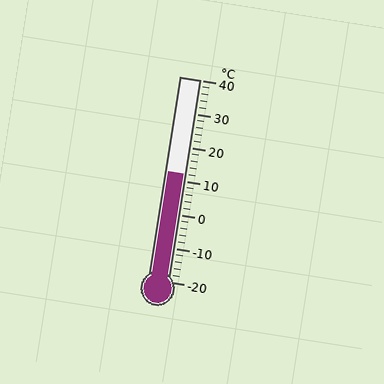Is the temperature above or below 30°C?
The temperature is below 30°C.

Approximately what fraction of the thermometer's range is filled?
The thermometer is filled to approximately 55% of its range.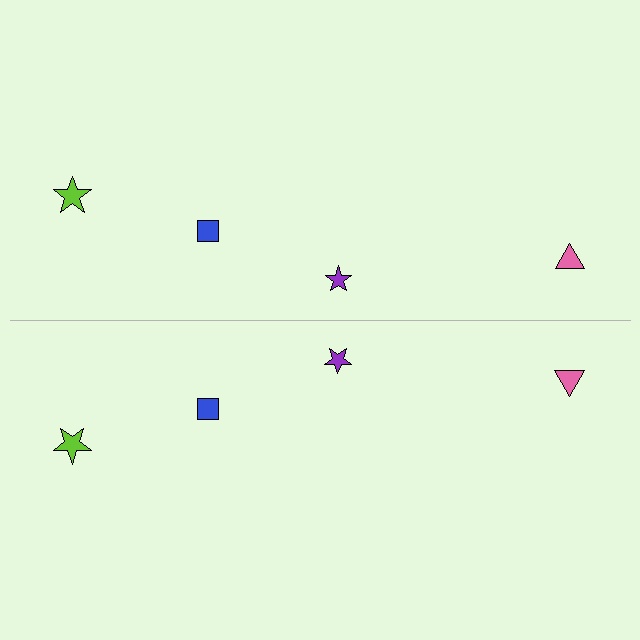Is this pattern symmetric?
Yes, this pattern has bilateral (reflection) symmetry.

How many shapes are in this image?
There are 8 shapes in this image.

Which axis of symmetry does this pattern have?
The pattern has a horizontal axis of symmetry running through the center of the image.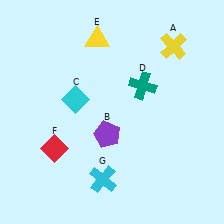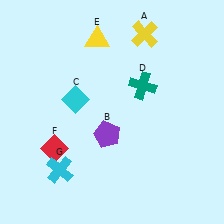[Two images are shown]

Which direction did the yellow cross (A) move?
The yellow cross (A) moved left.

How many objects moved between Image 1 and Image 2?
2 objects moved between the two images.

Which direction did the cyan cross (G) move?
The cyan cross (G) moved left.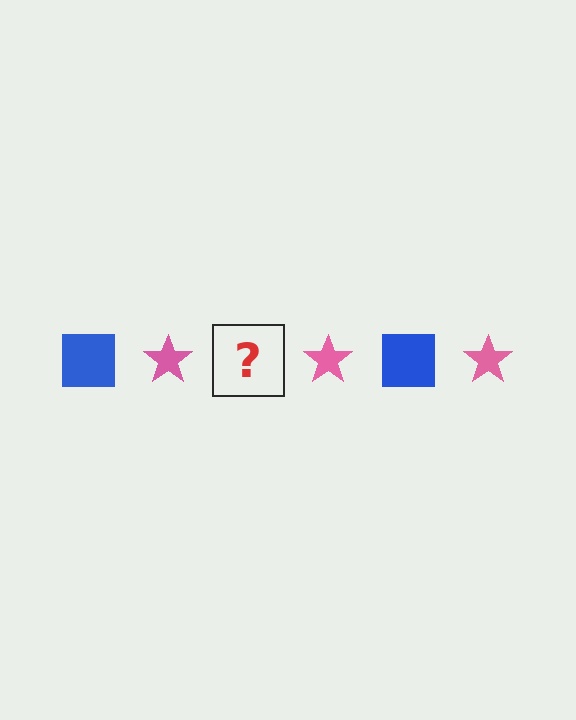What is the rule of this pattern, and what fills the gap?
The rule is that the pattern alternates between blue square and pink star. The gap should be filled with a blue square.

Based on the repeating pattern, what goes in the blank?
The blank should be a blue square.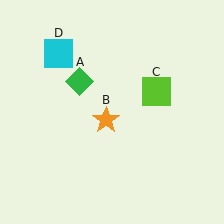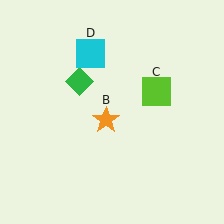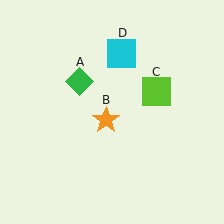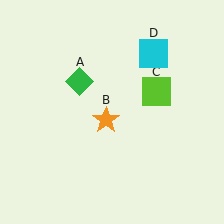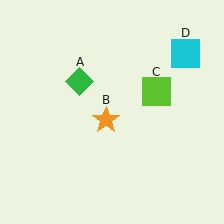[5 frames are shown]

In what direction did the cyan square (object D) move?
The cyan square (object D) moved right.